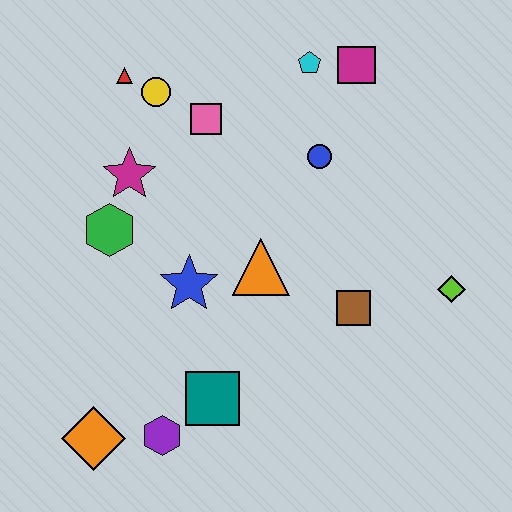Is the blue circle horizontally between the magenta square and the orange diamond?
Yes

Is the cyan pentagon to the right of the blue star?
Yes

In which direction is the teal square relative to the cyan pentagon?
The teal square is below the cyan pentagon.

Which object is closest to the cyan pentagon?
The magenta square is closest to the cyan pentagon.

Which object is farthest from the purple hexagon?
The magenta square is farthest from the purple hexagon.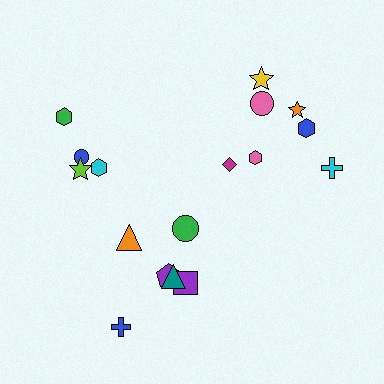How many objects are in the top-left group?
There are 4 objects.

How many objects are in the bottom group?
There are 6 objects.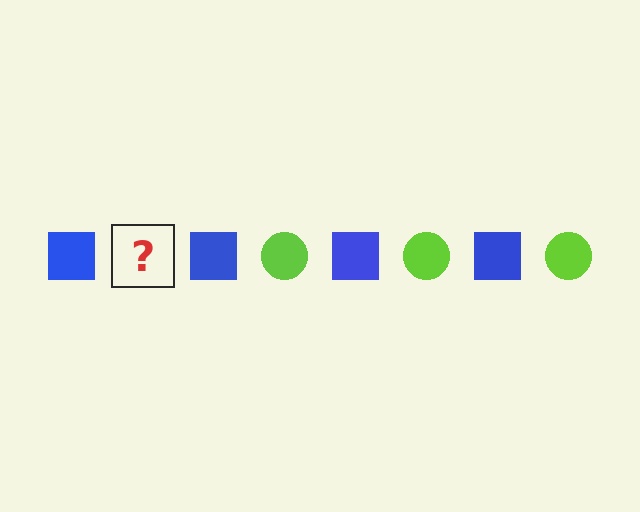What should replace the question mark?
The question mark should be replaced with a lime circle.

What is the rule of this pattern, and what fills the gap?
The rule is that the pattern alternates between blue square and lime circle. The gap should be filled with a lime circle.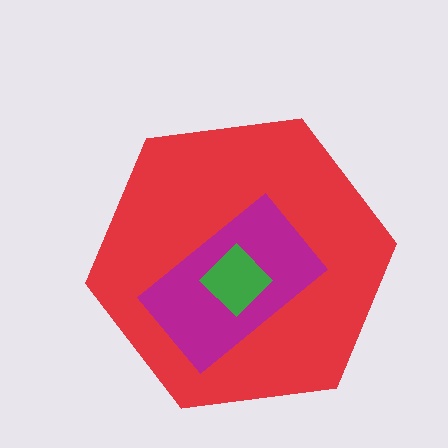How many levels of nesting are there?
3.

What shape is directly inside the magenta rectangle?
The green diamond.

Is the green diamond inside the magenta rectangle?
Yes.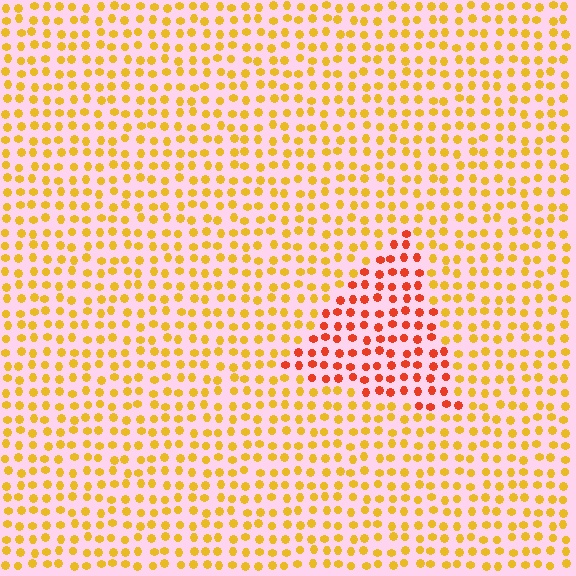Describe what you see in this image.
The image is filled with small yellow elements in a uniform arrangement. A triangle-shaped region is visible where the elements are tinted to a slightly different hue, forming a subtle color boundary.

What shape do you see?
I see a triangle.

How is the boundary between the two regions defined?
The boundary is defined purely by a slight shift in hue (about 39 degrees). Spacing, size, and orientation are identical on both sides.